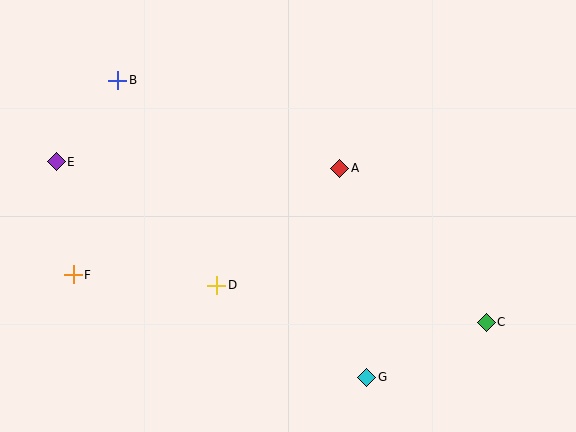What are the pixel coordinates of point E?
Point E is at (56, 162).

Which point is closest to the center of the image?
Point A at (340, 168) is closest to the center.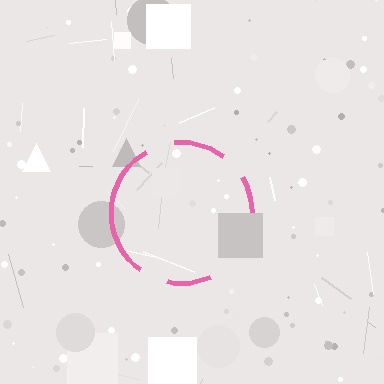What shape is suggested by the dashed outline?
The dashed outline suggests a circle.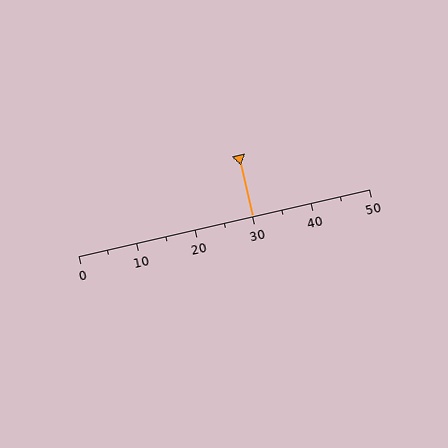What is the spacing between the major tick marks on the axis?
The major ticks are spaced 10 apart.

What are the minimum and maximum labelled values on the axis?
The axis runs from 0 to 50.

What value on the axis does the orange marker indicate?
The marker indicates approximately 30.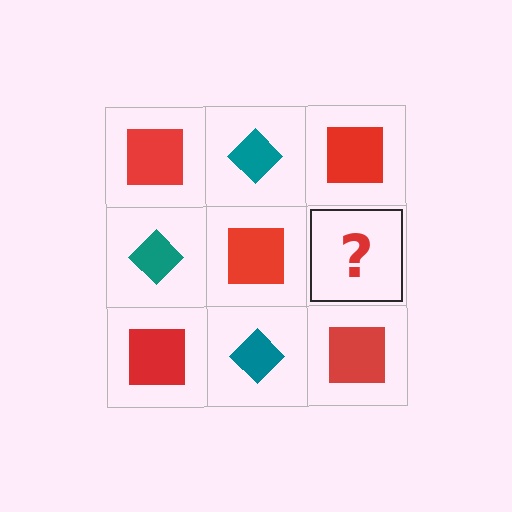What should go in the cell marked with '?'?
The missing cell should contain a teal diamond.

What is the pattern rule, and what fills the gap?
The rule is that it alternates red square and teal diamond in a checkerboard pattern. The gap should be filled with a teal diamond.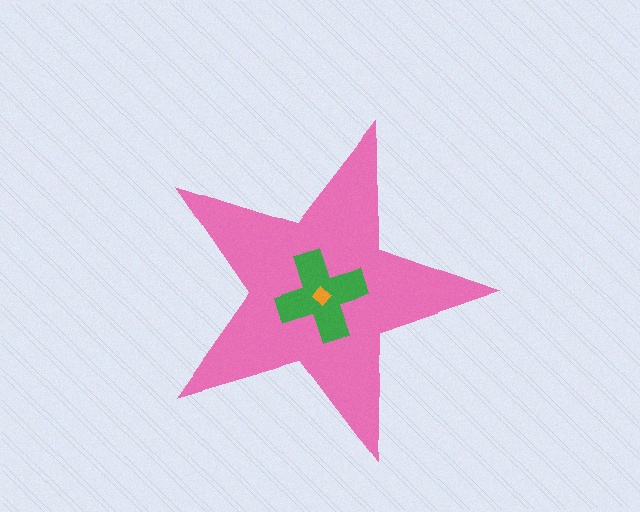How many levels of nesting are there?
3.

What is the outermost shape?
The pink star.